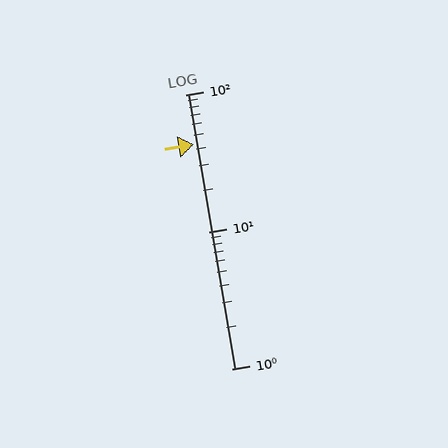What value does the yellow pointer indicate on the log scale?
The pointer indicates approximately 43.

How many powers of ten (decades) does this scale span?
The scale spans 2 decades, from 1 to 100.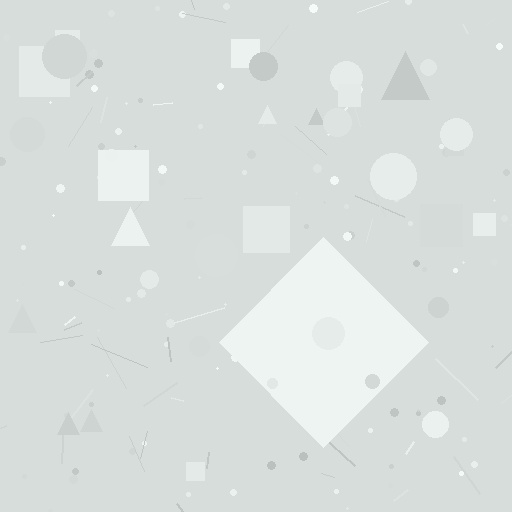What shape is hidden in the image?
A diamond is hidden in the image.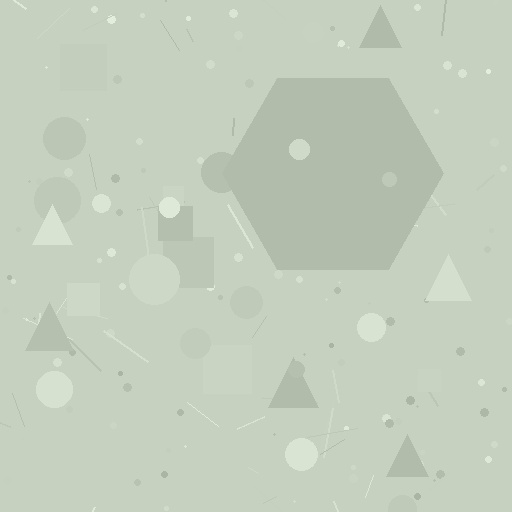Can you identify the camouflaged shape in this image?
The camouflaged shape is a hexagon.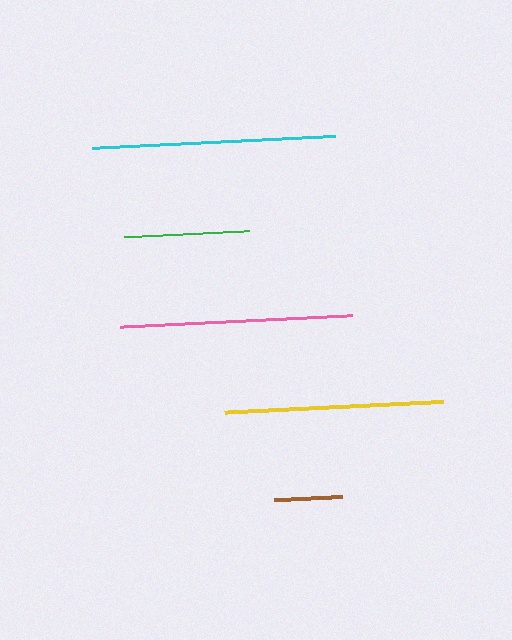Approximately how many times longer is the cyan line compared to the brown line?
The cyan line is approximately 3.6 times the length of the brown line.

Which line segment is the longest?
The cyan line is the longest at approximately 243 pixels.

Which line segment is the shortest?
The brown line is the shortest at approximately 68 pixels.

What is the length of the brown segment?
The brown segment is approximately 68 pixels long.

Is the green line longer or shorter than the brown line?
The green line is longer than the brown line.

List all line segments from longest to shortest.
From longest to shortest: cyan, pink, yellow, green, brown.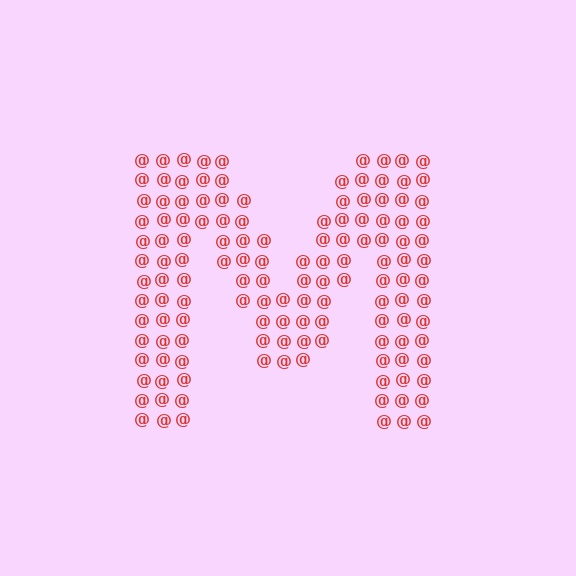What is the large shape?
The large shape is the letter M.